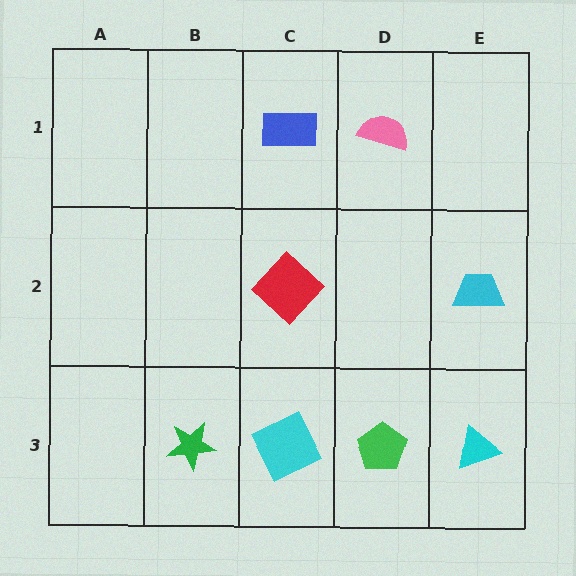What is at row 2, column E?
A cyan trapezoid.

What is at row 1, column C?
A blue rectangle.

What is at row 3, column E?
A cyan triangle.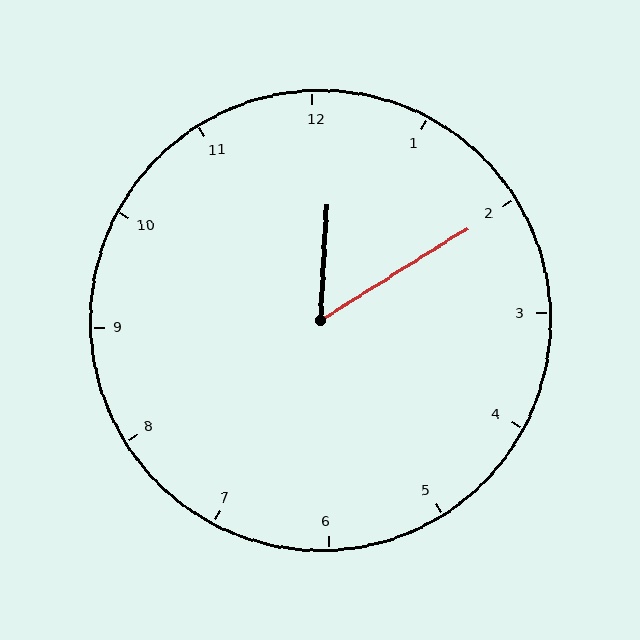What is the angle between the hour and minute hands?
Approximately 55 degrees.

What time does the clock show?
12:10.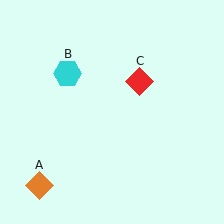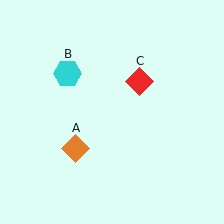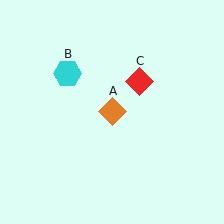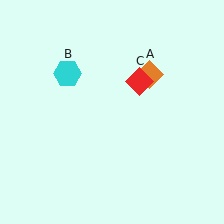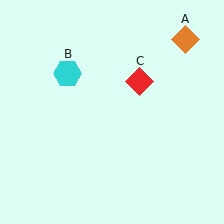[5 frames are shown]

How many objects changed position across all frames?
1 object changed position: orange diamond (object A).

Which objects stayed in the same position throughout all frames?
Cyan hexagon (object B) and red diamond (object C) remained stationary.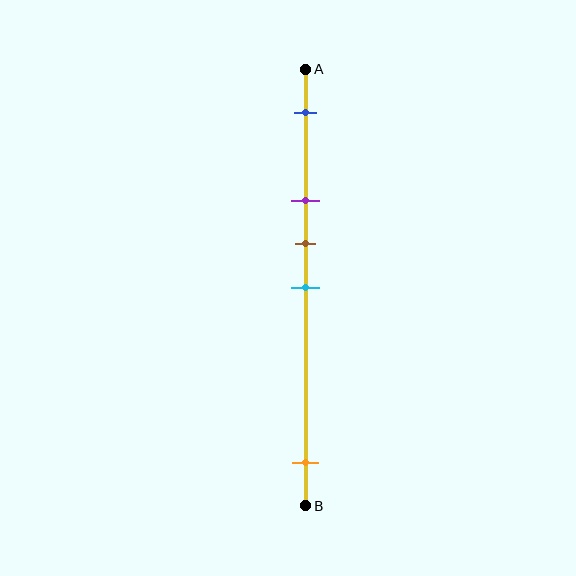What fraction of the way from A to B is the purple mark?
The purple mark is approximately 30% (0.3) of the way from A to B.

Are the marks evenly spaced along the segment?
No, the marks are not evenly spaced.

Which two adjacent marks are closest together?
The brown and cyan marks are the closest adjacent pair.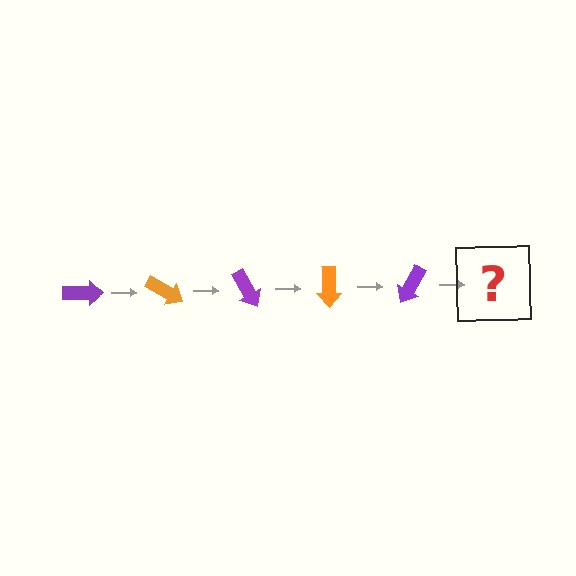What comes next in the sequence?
The next element should be an orange arrow, rotated 150 degrees from the start.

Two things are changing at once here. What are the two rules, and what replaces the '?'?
The two rules are that it rotates 30 degrees each step and the color cycles through purple and orange. The '?' should be an orange arrow, rotated 150 degrees from the start.